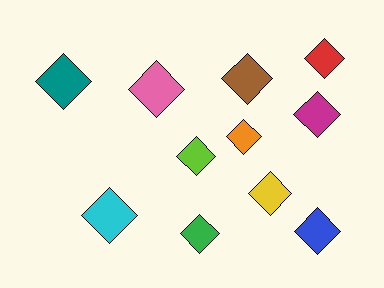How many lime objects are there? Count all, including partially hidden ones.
There is 1 lime object.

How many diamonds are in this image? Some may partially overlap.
There are 11 diamonds.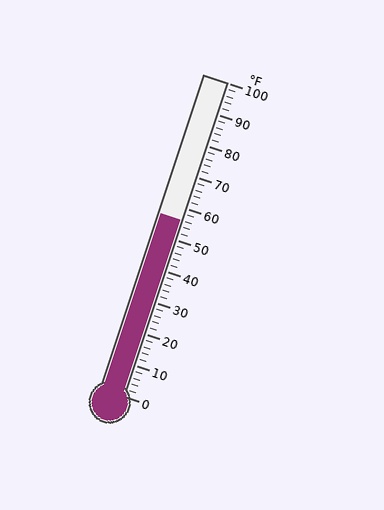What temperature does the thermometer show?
The thermometer shows approximately 56°F.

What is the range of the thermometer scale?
The thermometer scale ranges from 0°F to 100°F.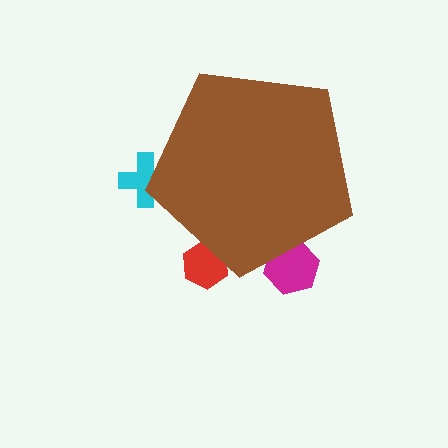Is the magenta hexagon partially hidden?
Yes, the magenta hexagon is partially hidden behind the brown pentagon.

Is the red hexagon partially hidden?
Yes, the red hexagon is partially hidden behind the brown pentagon.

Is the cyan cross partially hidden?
Yes, the cyan cross is partially hidden behind the brown pentagon.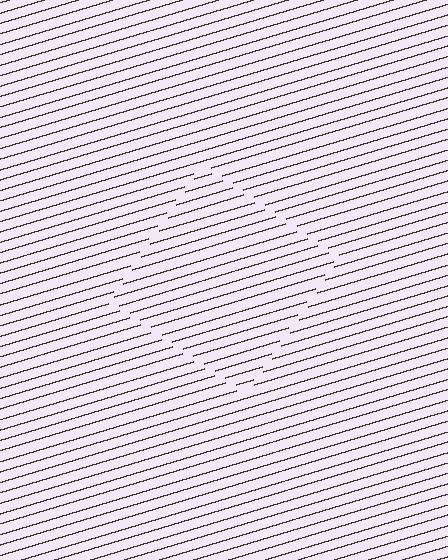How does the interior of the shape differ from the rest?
The interior of the shape contains the same grating, shifted by half a period — the contour is defined by the phase discontinuity where line-ends from the inner and outer gratings abut.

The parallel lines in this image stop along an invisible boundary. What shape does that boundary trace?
An illusory square. The interior of the shape contains the same grating, shifted by half a period — the contour is defined by the phase discontinuity where line-ends from the inner and outer gratings abut.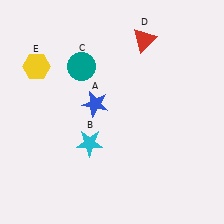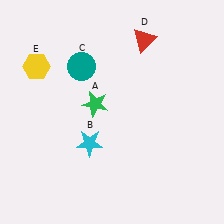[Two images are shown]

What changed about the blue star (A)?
In Image 1, A is blue. In Image 2, it changed to green.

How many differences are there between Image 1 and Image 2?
There is 1 difference between the two images.